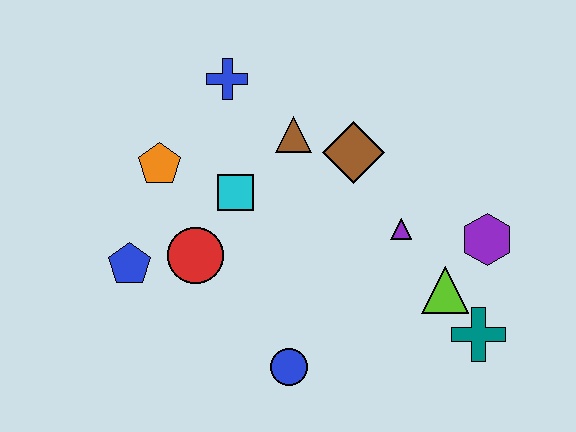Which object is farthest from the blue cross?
The teal cross is farthest from the blue cross.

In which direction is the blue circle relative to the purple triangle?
The blue circle is below the purple triangle.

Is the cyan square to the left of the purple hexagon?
Yes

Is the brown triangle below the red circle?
No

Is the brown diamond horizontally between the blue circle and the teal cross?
Yes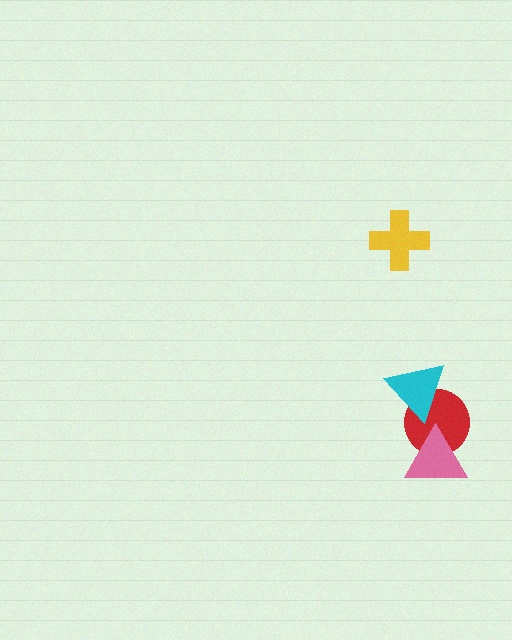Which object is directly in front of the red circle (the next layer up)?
The cyan triangle is directly in front of the red circle.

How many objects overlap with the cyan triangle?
1 object overlaps with the cyan triangle.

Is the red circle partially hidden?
Yes, it is partially covered by another shape.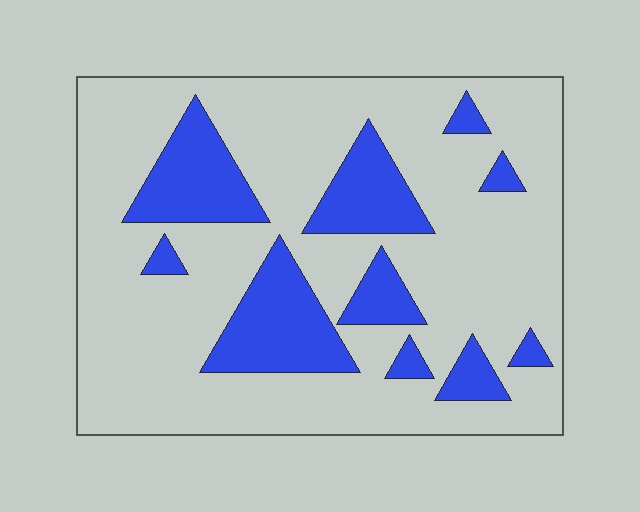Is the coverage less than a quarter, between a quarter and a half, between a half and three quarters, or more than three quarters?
Less than a quarter.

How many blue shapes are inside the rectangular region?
10.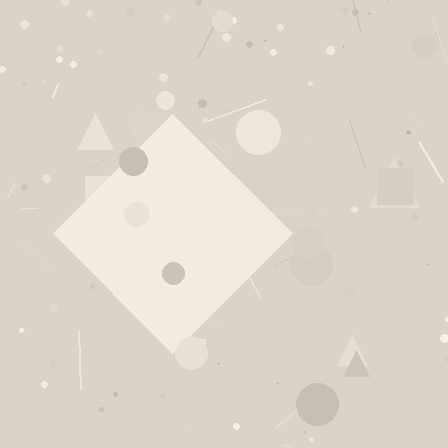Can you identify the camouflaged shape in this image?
The camouflaged shape is a diamond.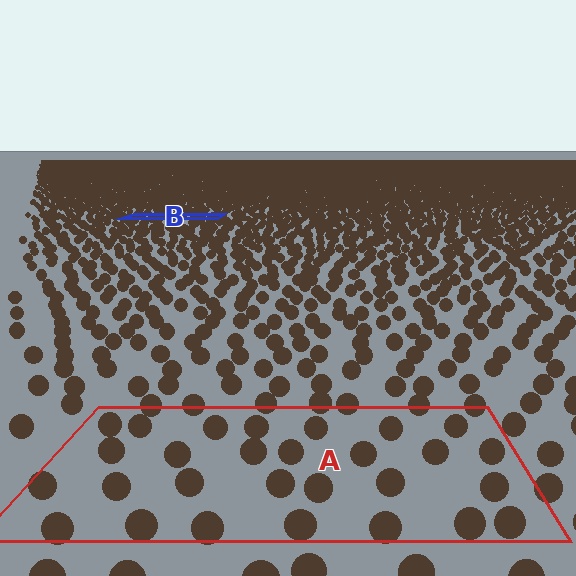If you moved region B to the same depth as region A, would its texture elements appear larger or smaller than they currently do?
They would appear larger. At a closer depth, the same texture elements are projected at a bigger on-screen size.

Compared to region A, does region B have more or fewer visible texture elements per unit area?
Region B has more texture elements per unit area — they are packed more densely because it is farther away.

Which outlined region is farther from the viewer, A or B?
Region B is farther from the viewer — the texture elements inside it appear smaller and more densely packed.